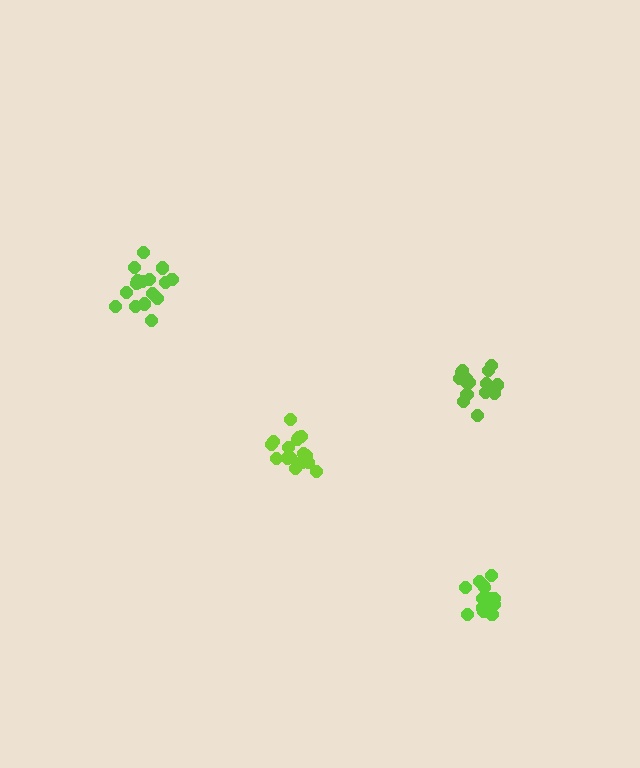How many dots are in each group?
Group 1: 15 dots, Group 2: 15 dots, Group 3: 19 dots, Group 4: 18 dots (67 total).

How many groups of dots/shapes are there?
There are 4 groups.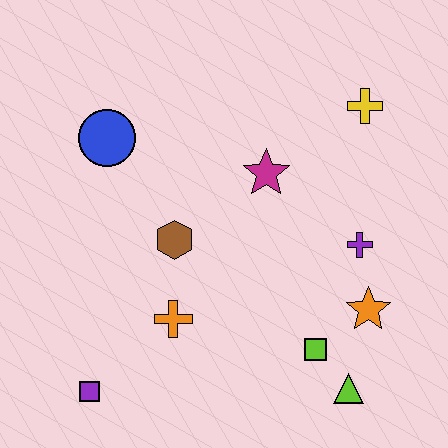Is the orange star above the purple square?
Yes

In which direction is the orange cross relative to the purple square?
The orange cross is to the right of the purple square.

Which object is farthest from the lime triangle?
The blue circle is farthest from the lime triangle.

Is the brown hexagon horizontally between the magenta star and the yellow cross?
No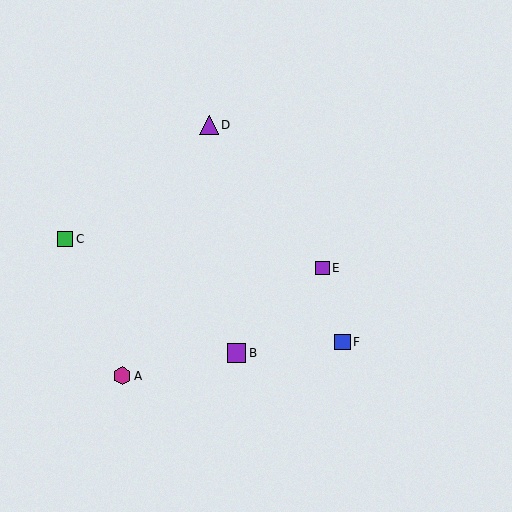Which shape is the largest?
The purple triangle (labeled D) is the largest.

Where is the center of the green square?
The center of the green square is at (65, 239).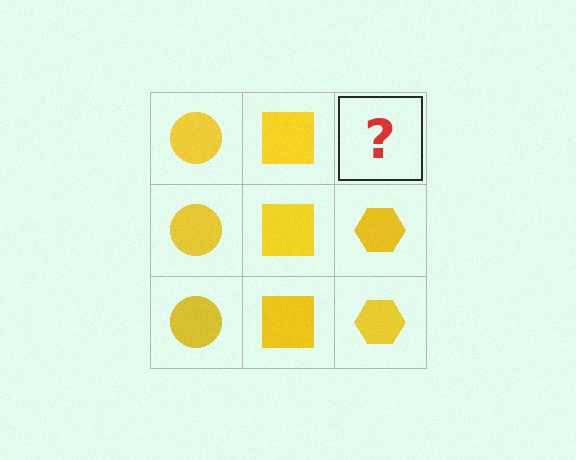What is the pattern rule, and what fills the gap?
The rule is that each column has a consistent shape. The gap should be filled with a yellow hexagon.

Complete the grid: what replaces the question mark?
The question mark should be replaced with a yellow hexagon.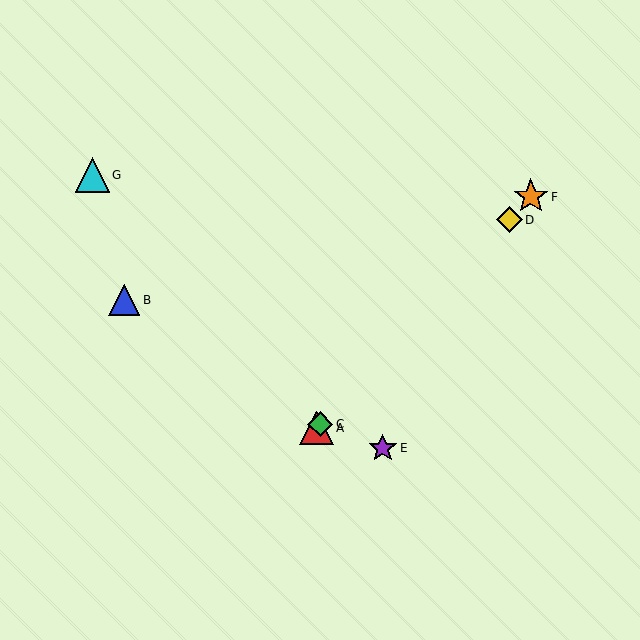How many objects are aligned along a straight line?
4 objects (A, C, D, F) are aligned along a straight line.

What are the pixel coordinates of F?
Object F is at (531, 197).